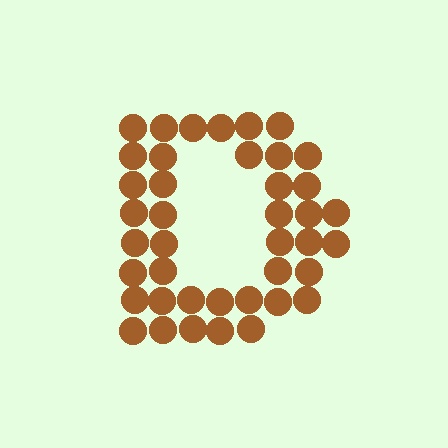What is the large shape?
The large shape is the letter D.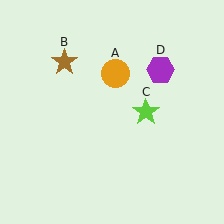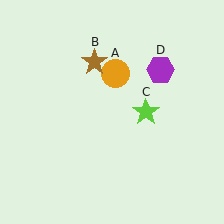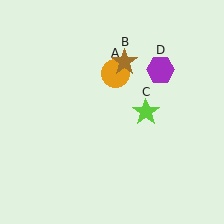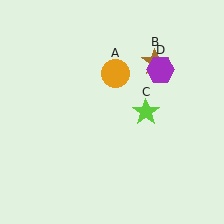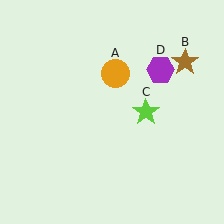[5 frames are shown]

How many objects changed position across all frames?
1 object changed position: brown star (object B).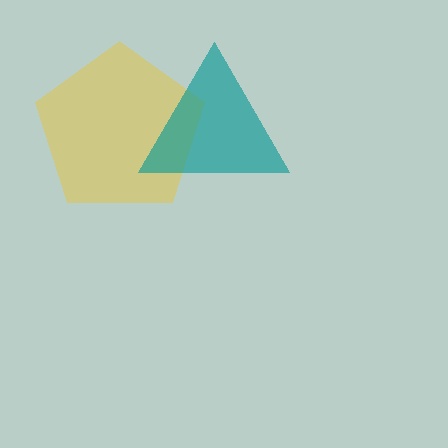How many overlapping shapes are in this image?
There are 2 overlapping shapes in the image.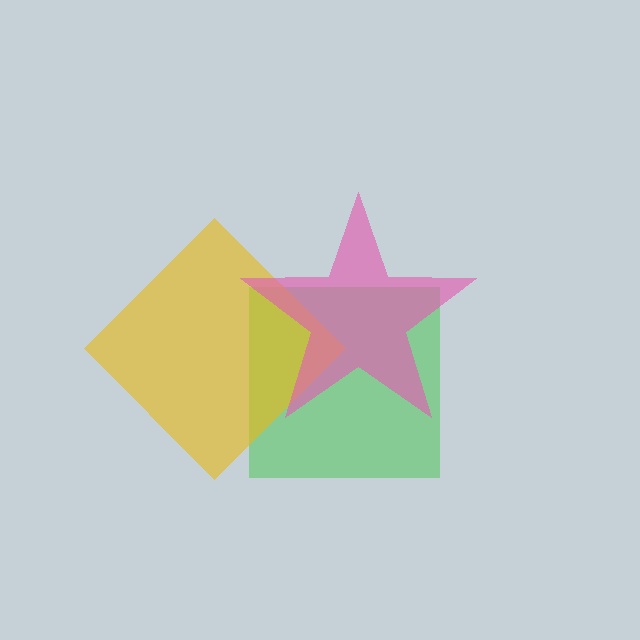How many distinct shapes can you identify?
There are 3 distinct shapes: a green square, a yellow diamond, a pink star.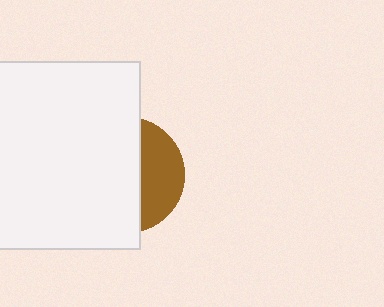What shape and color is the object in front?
The object in front is a white square.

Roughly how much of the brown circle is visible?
A small part of it is visible (roughly 34%).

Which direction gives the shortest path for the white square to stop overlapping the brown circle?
Moving left gives the shortest separation.